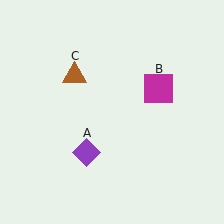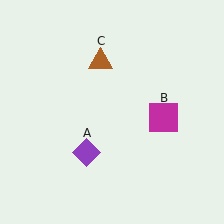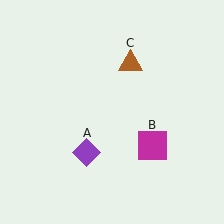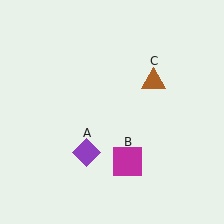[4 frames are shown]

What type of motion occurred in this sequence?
The magenta square (object B), brown triangle (object C) rotated clockwise around the center of the scene.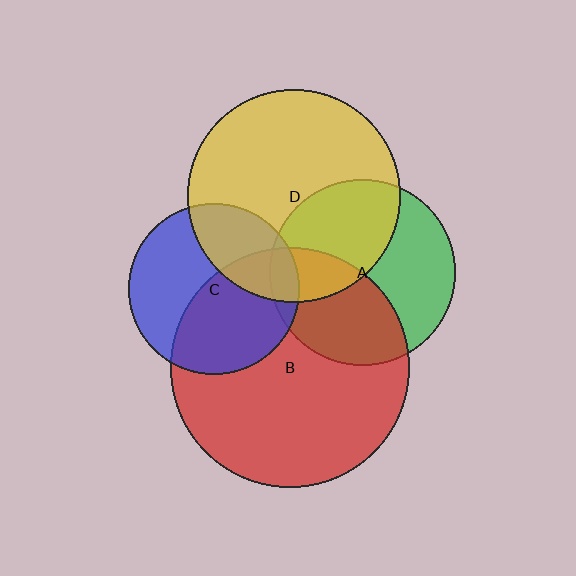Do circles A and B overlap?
Yes.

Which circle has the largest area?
Circle B (red).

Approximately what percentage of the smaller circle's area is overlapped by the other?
Approximately 40%.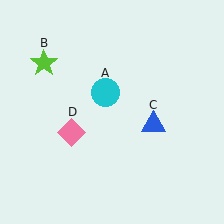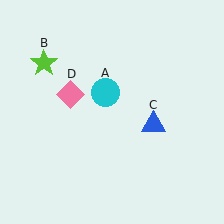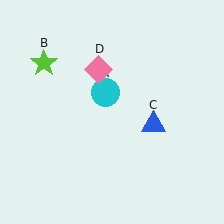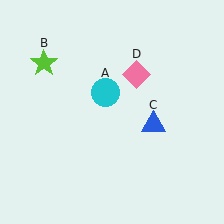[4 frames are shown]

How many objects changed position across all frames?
1 object changed position: pink diamond (object D).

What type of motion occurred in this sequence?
The pink diamond (object D) rotated clockwise around the center of the scene.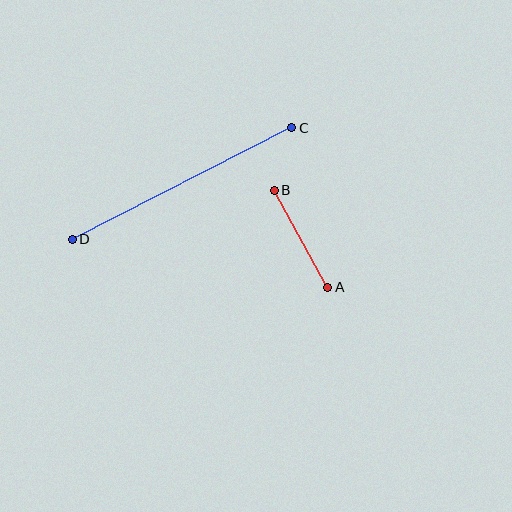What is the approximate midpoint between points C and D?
The midpoint is at approximately (182, 184) pixels.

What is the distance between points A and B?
The distance is approximately 111 pixels.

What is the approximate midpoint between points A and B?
The midpoint is at approximately (301, 239) pixels.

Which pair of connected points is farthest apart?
Points C and D are farthest apart.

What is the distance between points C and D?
The distance is approximately 246 pixels.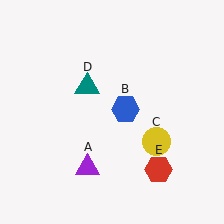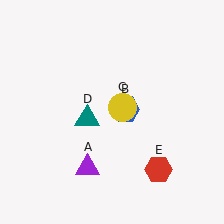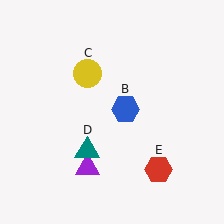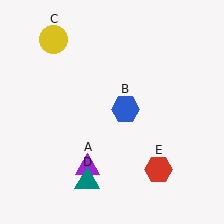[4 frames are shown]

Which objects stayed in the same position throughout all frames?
Purple triangle (object A) and blue hexagon (object B) and red hexagon (object E) remained stationary.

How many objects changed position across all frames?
2 objects changed position: yellow circle (object C), teal triangle (object D).